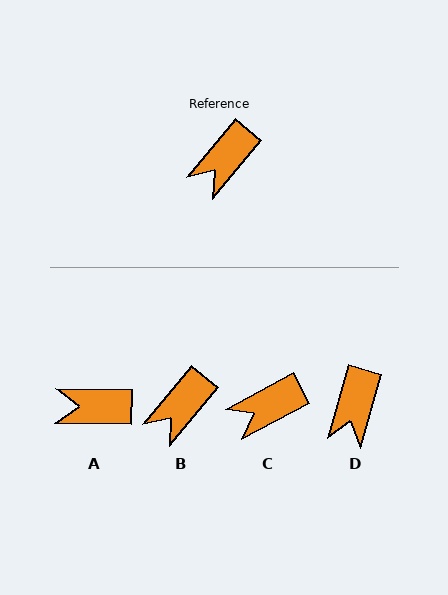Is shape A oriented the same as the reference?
No, it is off by about 51 degrees.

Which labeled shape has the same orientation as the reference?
B.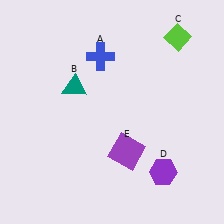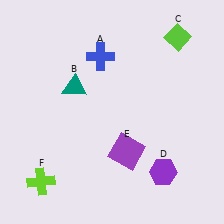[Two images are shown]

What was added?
A lime cross (F) was added in Image 2.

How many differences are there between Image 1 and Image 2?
There is 1 difference between the two images.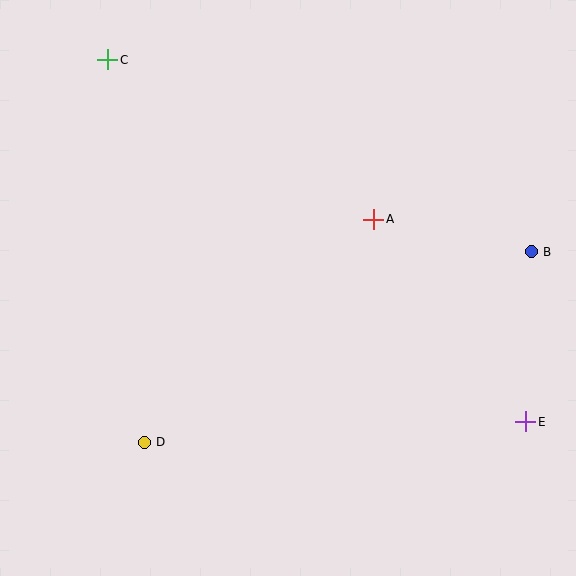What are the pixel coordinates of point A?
Point A is at (374, 219).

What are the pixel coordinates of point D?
Point D is at (144, 442).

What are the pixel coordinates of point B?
Point B is at (531, 252).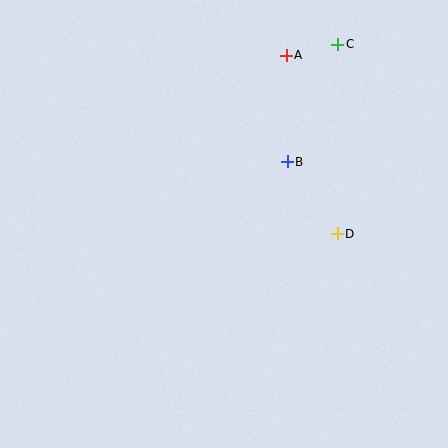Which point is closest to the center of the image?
Point B at (287, 162) is closest to the center.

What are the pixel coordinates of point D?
Point D is at (337, 234).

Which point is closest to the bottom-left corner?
Point D is closest to the bottom-left corner.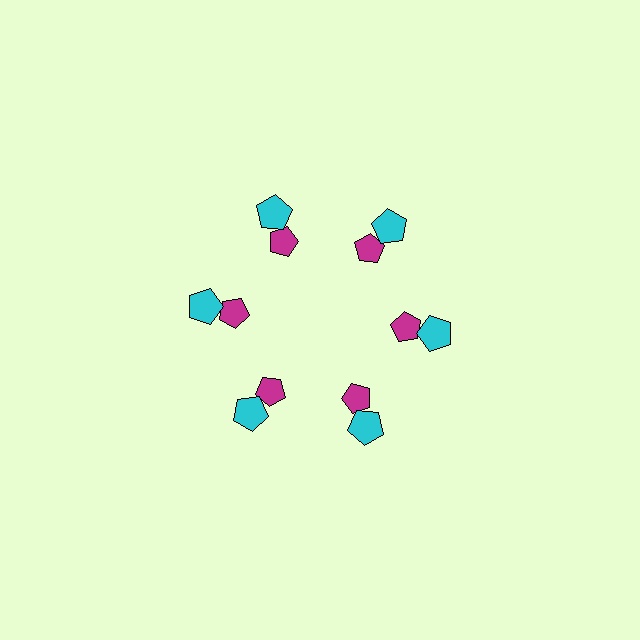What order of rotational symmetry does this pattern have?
This pattern has 6-fold rotational symmetry.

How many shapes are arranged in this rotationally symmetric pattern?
There are 12 shapes, arranged in 6 groups of 2.